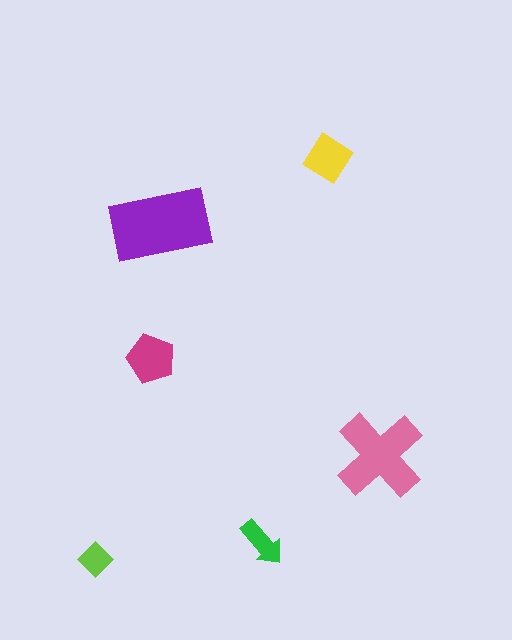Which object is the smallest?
The lime diamond.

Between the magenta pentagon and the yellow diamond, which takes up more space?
The magenta pentagon.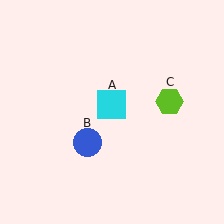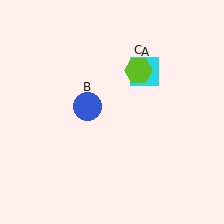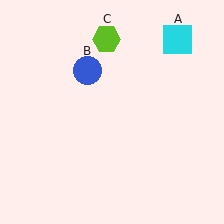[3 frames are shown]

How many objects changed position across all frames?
3 objects changed position: cyan square (object A), blue circle (object B), lime hexagon (object C).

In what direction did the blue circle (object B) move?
The blue circle (object B) moved up.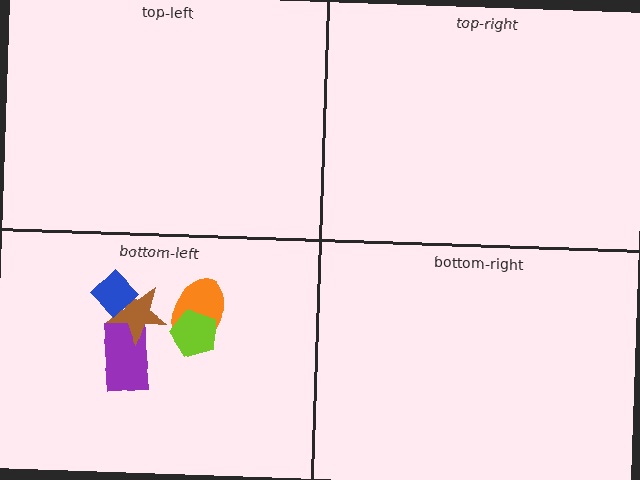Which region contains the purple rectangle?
The bottom-left region.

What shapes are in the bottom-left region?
The orange ellipse, the purple rectangle, the lime pentagon, the brown star, the blue diamond.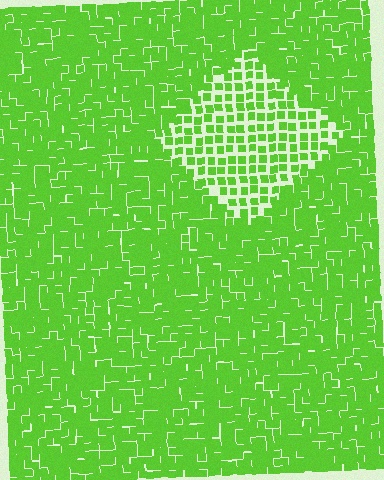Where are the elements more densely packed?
The elements are more densely packed outside the diamond boundary.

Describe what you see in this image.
The image contains small lime elements arranged at two different densities. A diamond-shaped region is visible where the elements are less densely packed than the surrounding area.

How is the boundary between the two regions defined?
The boundary is defined by a change in element density (approximately 1.9x ratio). All elements are the same color, size, and shape.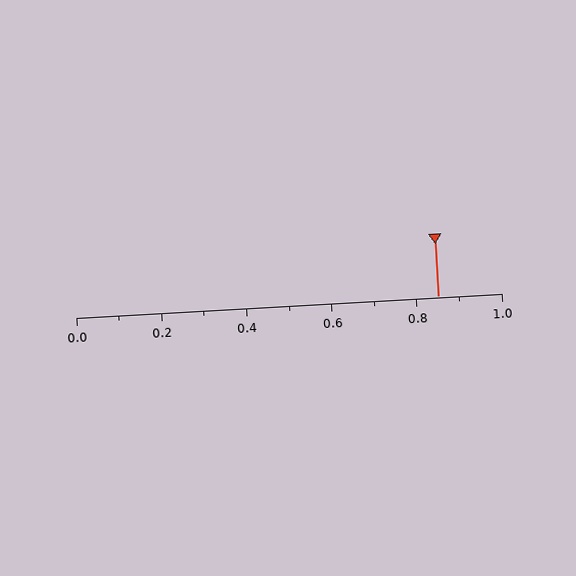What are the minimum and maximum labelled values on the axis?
The axis runs from 0.0 to 1.0.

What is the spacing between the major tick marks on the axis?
The major ticks are spaced 0.2 apart.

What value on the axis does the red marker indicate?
The marker indicates approximately 0.85.